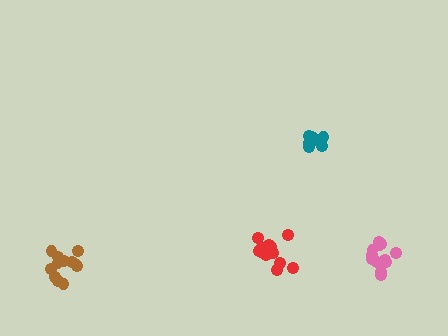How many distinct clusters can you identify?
There are 4 distinct clusters.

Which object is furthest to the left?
The brown cluster is leftmost.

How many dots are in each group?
Group 1: 12 dots, Group 2: 14 dots, Group 3: 12 dots, Group 4: 10 dots (48 total).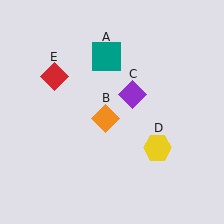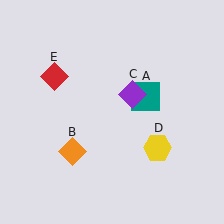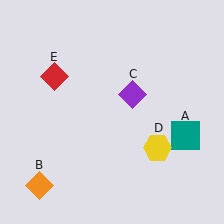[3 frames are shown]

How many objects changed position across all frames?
2 objects changed position: teal square (object A), orange diamond (object B).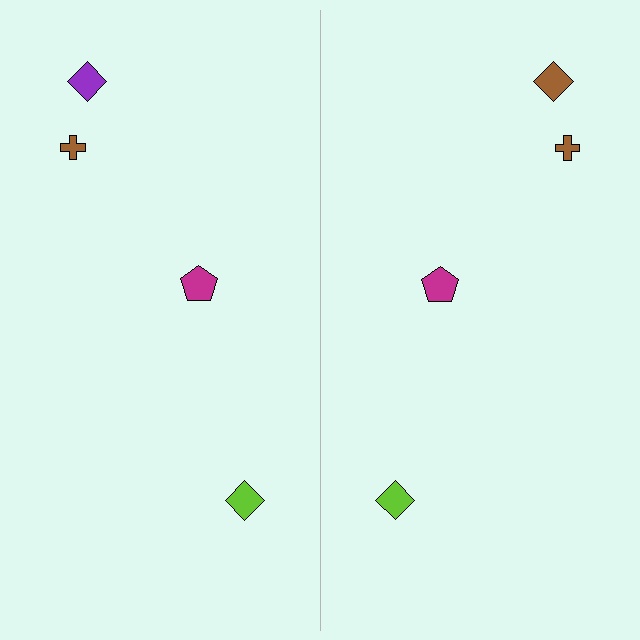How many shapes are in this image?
There are 8 shapes in this image.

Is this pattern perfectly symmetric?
No, the pattern is not perfectly symmetric. The brown diamond on the right side breaks the symmetry — its mirror counterpart is purple.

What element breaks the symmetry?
The brown diamond on the right side breaks the symmetry — its mirror counterpart is purple.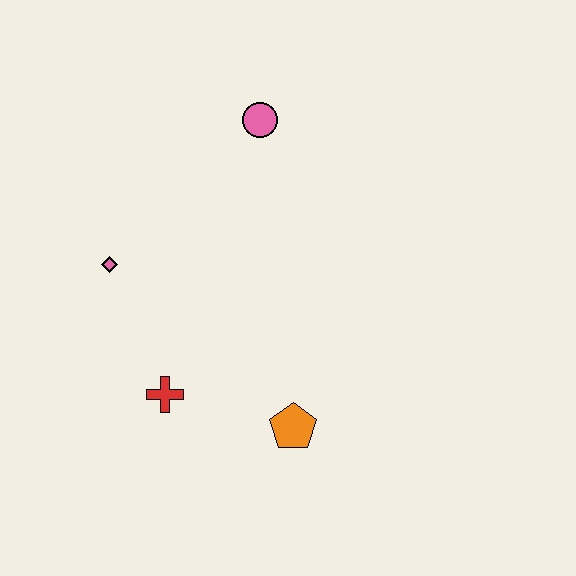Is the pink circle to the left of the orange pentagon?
Yes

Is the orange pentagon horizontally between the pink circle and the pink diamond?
No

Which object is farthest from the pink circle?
The orange pentagon is farthest from the pink circle.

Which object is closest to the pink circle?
The pink diamond is closest to the pink circle.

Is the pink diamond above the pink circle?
No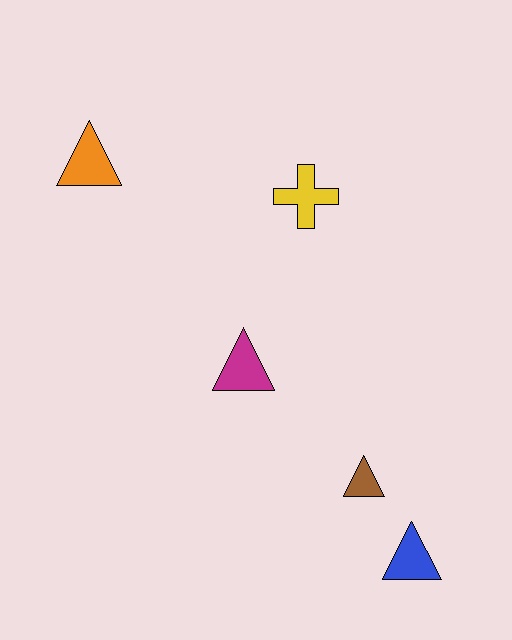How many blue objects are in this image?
There is 1 blue object.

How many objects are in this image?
There are 5 objects.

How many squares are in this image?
There are no squares.